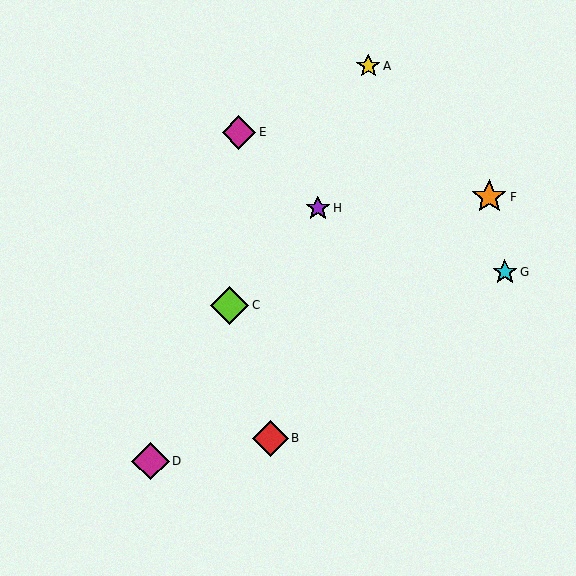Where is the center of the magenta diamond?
The center of the magenta diamond is at (150, 461).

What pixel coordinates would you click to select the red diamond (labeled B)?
Click at (270, 438) to select the red diamond B.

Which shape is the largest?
The lime diamond (labeled C) is the largest.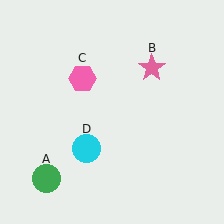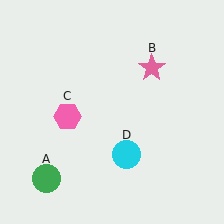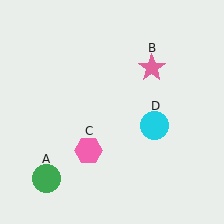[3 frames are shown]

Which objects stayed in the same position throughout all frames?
Green circle (object A) and pink star (object B) remained stationary.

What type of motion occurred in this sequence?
The pink hexagon (object C), cyan circle (object D) rotated counterclockwise around the center of the scene.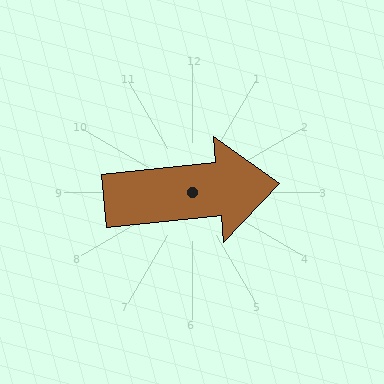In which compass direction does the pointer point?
East.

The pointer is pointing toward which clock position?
Roughly 3 o'clock.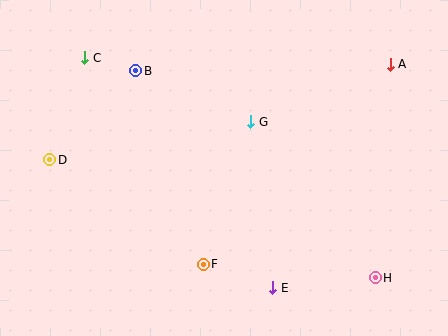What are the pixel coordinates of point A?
Point A is at (390, 64).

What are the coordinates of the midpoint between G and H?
The midpoint between G and H is at (313, 200).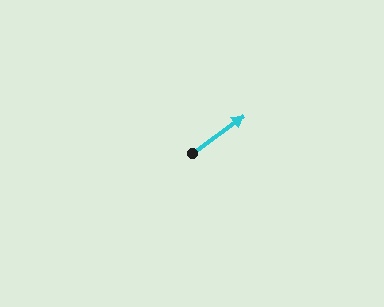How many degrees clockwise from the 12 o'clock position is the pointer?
Approximately 53 degrees.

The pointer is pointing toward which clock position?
Roughly 2 o'clock.